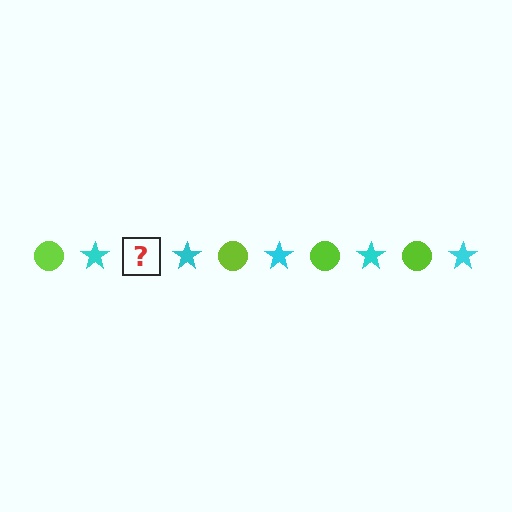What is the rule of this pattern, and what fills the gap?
The rule is that the pattern alternates between lime circle and cyan star. The gap should be filled with a lime circle.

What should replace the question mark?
The question mark should be replaced with a lime circle.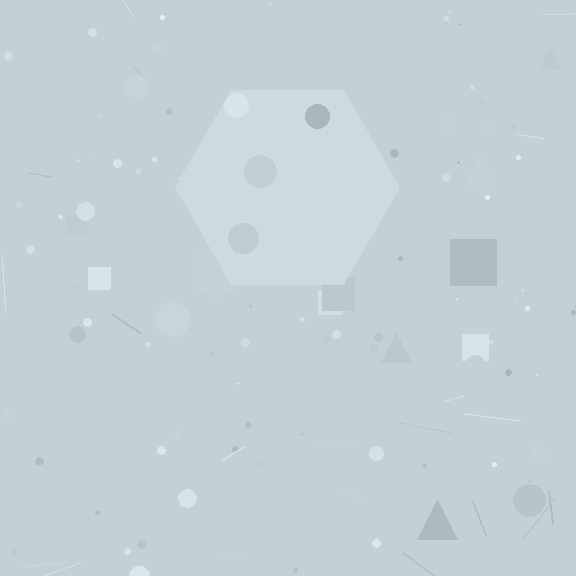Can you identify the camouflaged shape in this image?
The camouflaged shape is a hexagon.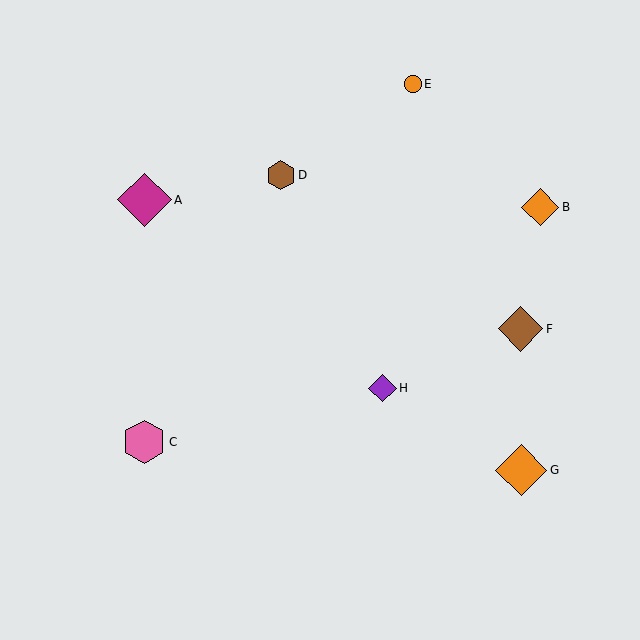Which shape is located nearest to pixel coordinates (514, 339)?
The brown diamond (labeled F) at (520, 329) is nearest to that location.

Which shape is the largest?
The magenta diamond (labeled A) is the largest.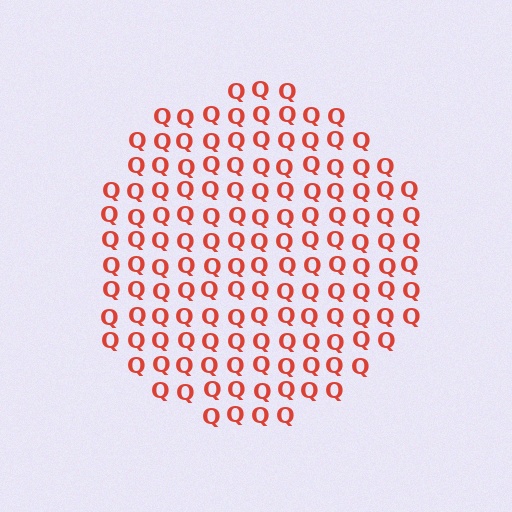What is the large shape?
The large shape is a circle.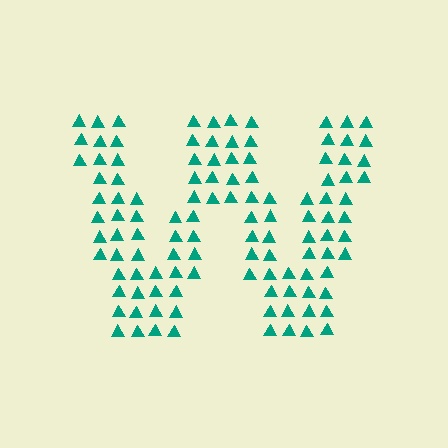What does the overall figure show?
The overall figure shows the letter W.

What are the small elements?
The small elements are triangles.